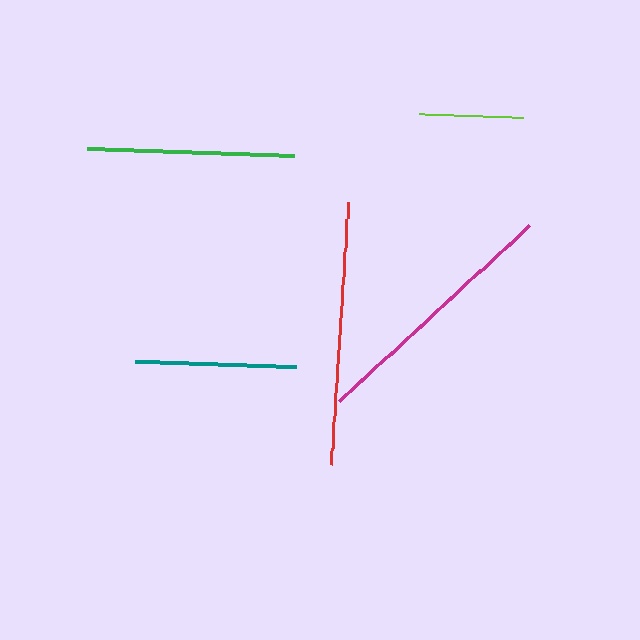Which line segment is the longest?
The red line is the longest at approximately 263 pixels.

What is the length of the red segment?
The red segment is approximately 263 pixels long.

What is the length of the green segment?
The green segment is approximately 207 pixels long.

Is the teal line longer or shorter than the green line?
The green line is longer than the teal line.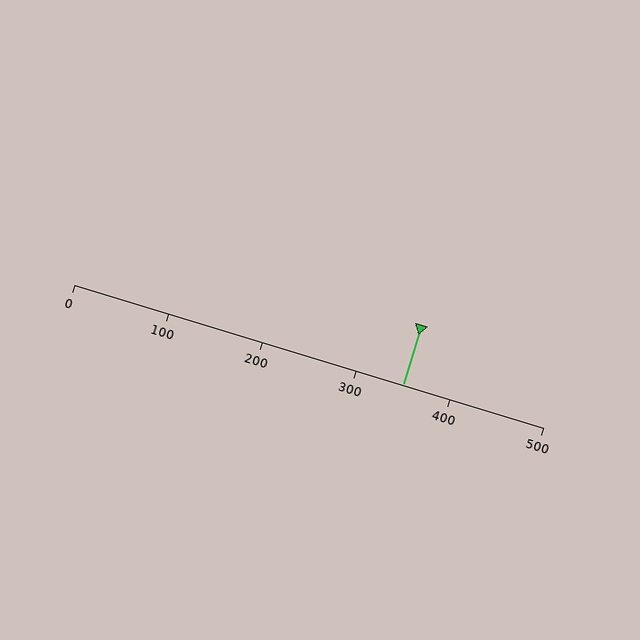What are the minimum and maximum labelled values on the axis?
The axis runs from 0 to 500.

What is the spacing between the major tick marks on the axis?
The major ticks are spaced 100 apart.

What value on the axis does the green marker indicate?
The marker indicates approximately 350.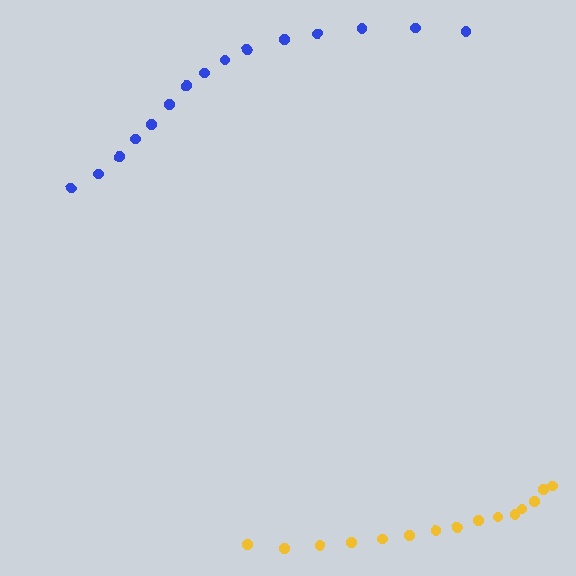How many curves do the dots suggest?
There are 2 distinct paths.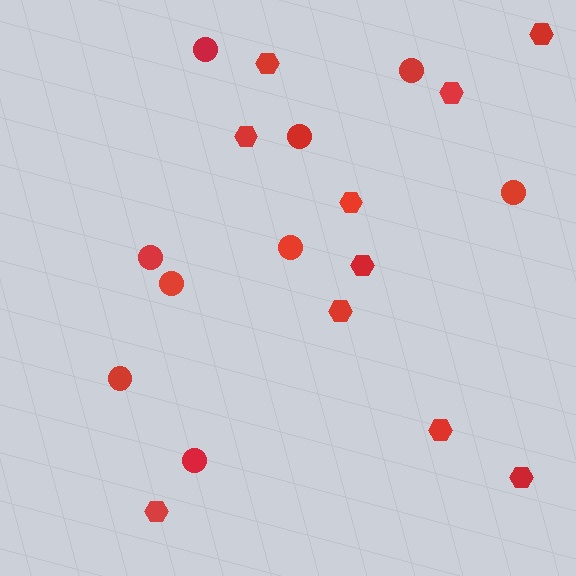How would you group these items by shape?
There are 2 groups: one group of circles (9) and one group of hexagons (10).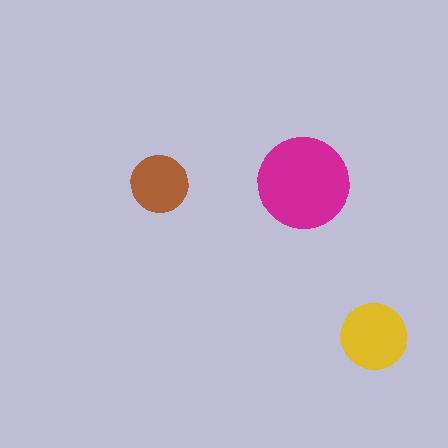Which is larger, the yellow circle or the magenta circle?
The magenta one.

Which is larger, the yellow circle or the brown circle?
The yellow one.